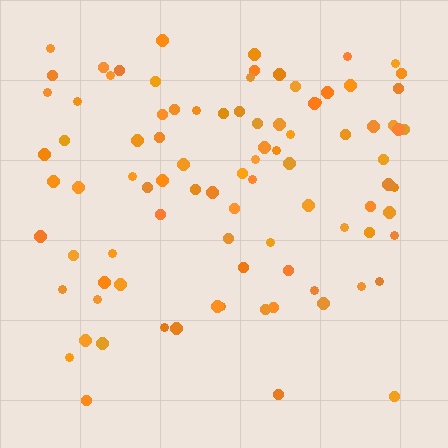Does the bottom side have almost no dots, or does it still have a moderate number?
Still a moderate number, just noticeably fewer than the top.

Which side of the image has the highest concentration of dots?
The top.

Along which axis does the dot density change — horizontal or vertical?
Vertical.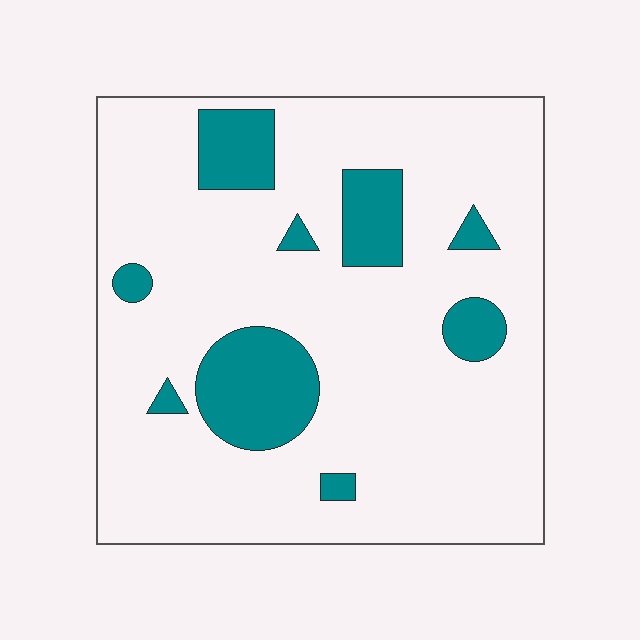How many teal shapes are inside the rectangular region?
9.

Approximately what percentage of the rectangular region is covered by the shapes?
Approximately 15%.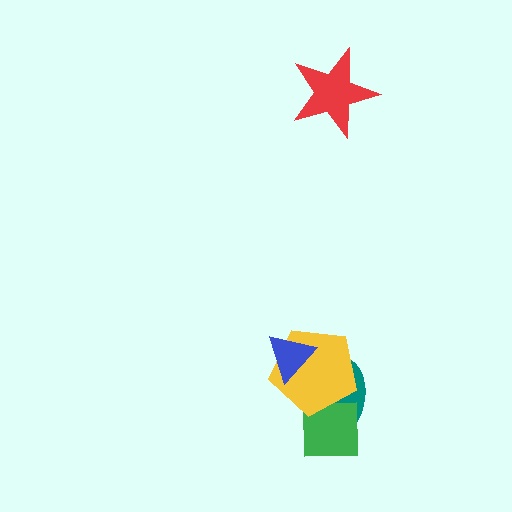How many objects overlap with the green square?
2 objects overlap with the green square.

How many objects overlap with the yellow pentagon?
3 objects overlap with the yellow pentagon.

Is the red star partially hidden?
No, no other shape covers it.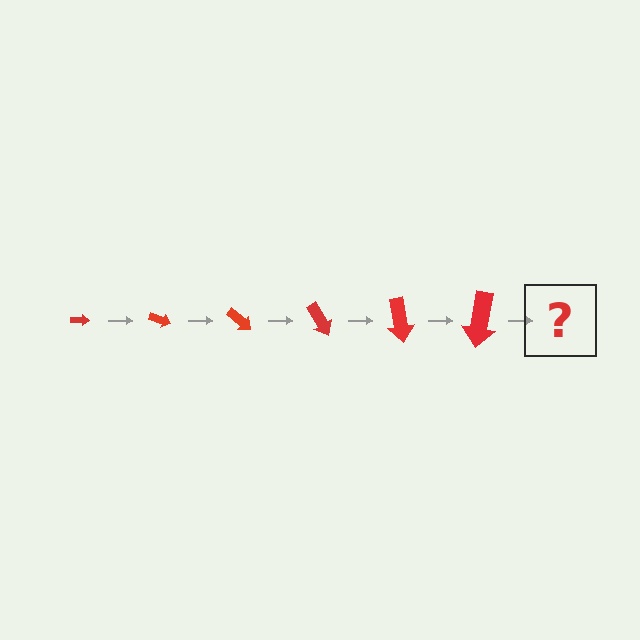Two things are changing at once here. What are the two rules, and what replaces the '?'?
The two rules are that the arrow grows larger each step and it rotates 20 degrees each step. The '?' should be an arrow, larger than the previous one and rotated 120 degrees from the start.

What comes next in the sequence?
The next element should be an arrow, larger than the previous one and rotated 120 degrees from the start.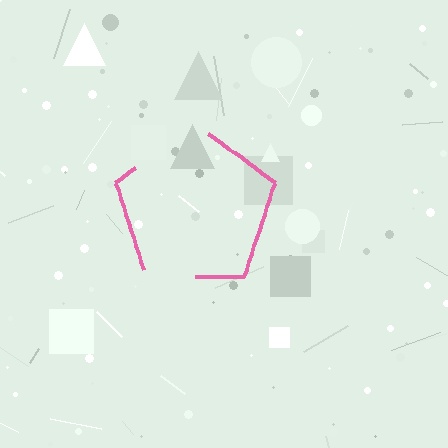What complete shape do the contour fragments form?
The contour fragments form a pentagon.